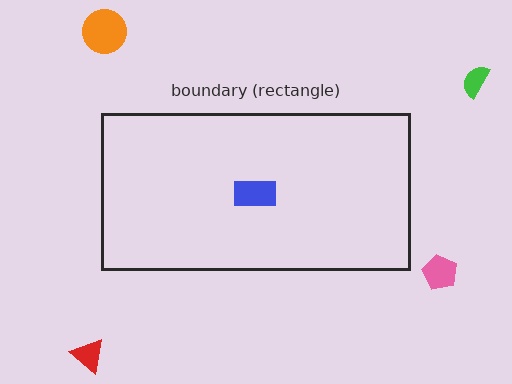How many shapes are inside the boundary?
1 inside, 4 outside.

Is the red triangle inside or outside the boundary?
Outside.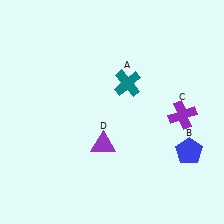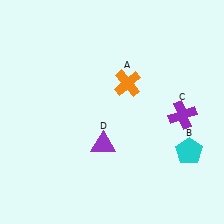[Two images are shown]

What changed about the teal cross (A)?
In Image 1, A is teal. In Image 2, it changed to orange.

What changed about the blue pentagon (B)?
In Image 1, B is blue. In Image 2, it changed to cyan.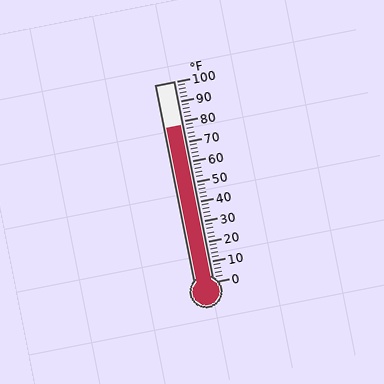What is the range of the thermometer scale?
The thermometer scale ranges from 0°F to 100°F.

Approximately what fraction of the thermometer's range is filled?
The thermometer is filled to approximately 80% of its range.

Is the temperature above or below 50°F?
The temperature is above 50°F.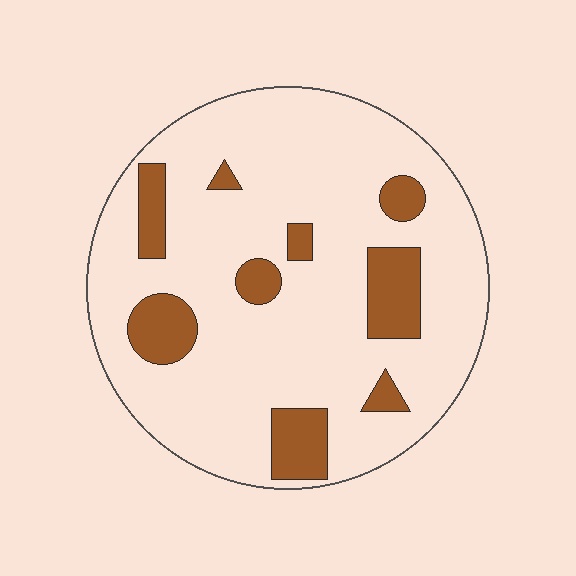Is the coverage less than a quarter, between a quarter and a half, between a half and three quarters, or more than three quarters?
Less than a quarter.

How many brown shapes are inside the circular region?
9.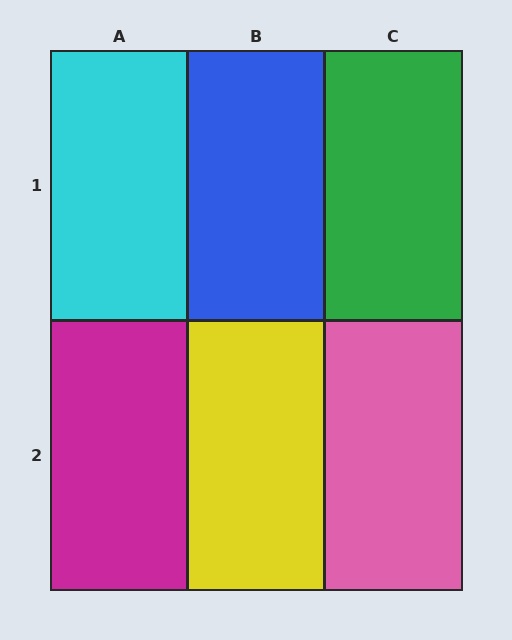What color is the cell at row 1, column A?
Cyan.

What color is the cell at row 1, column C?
Green.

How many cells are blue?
1 cell is blue.